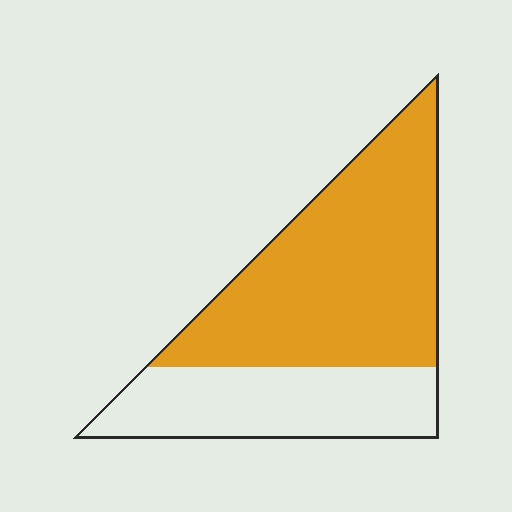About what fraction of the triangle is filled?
About five eighths (5/8).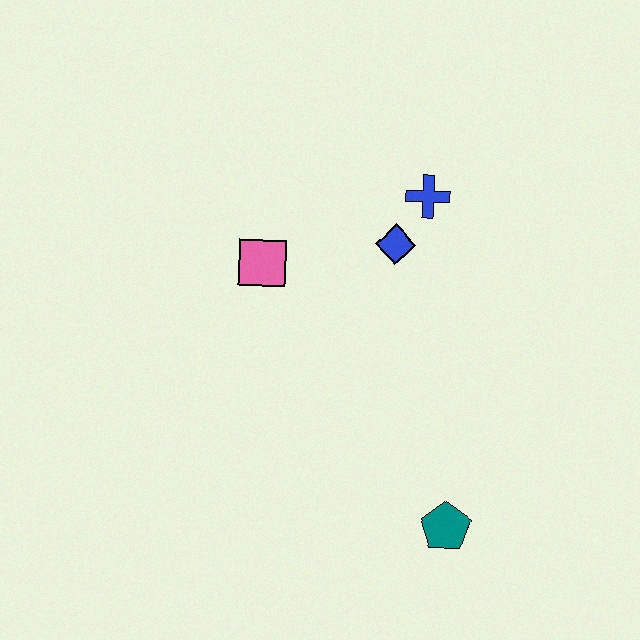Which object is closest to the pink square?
The blue diamond is closest to the pink square.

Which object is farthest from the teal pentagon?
The blue cross is farthest from the teal pentagon.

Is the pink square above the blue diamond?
No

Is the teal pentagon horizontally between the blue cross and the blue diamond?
No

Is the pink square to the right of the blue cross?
No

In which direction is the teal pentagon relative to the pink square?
The teal pentagon is below the pink square.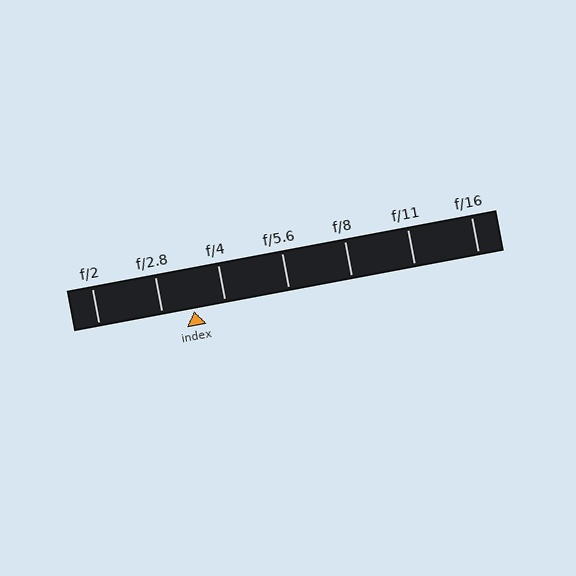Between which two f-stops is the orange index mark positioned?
The index mark is between f/2.8 and f/4.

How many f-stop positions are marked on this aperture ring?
There are 7 f-stop positions marked.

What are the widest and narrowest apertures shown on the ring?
The widest aperture shown is f/2 and the narrowest is f/16.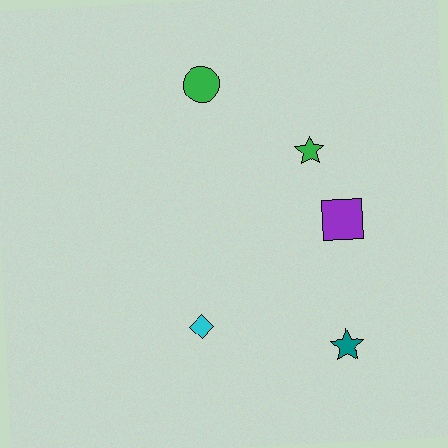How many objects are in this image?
There are 5 objects.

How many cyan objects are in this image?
There is 1 cyan object.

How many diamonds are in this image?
There is 1 diamond.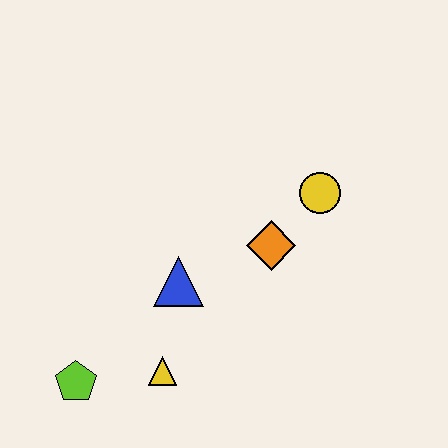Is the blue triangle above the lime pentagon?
Yes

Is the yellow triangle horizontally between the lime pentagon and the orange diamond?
Yes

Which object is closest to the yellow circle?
The orange diamond is closest to the yellow circle.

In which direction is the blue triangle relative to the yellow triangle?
The blue triangle is above the yellow triangle.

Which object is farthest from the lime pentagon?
The yellow circle is farthest from the lime pentagon.